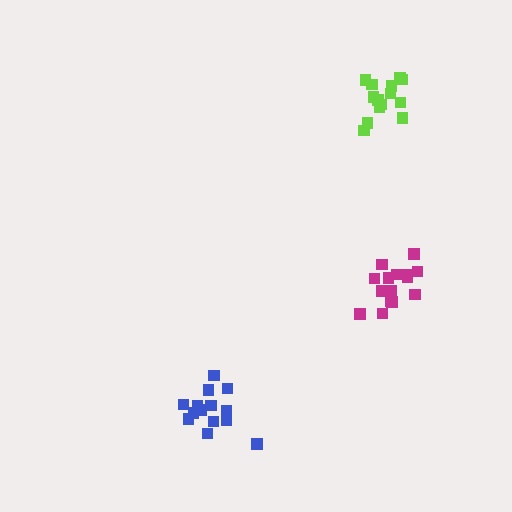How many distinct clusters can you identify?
There are 3 distinct clusters.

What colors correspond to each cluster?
The clusters are colored: magenta, blue, lime.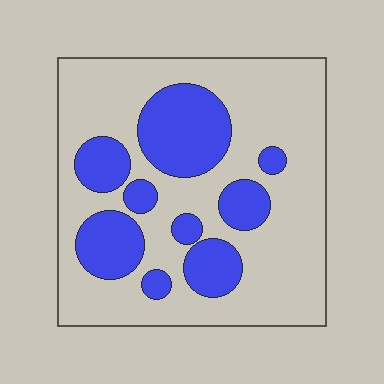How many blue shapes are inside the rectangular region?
9.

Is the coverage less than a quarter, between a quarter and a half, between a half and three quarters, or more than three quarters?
Between a quarter and a half.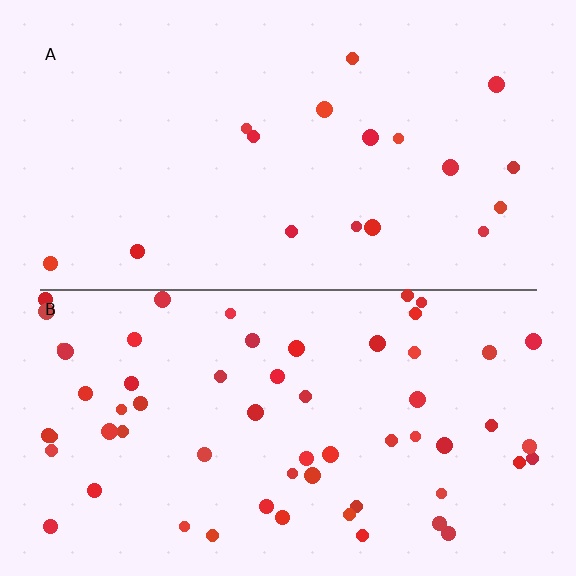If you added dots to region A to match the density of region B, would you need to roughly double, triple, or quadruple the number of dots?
Approximately triple.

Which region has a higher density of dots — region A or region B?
B (the bottom).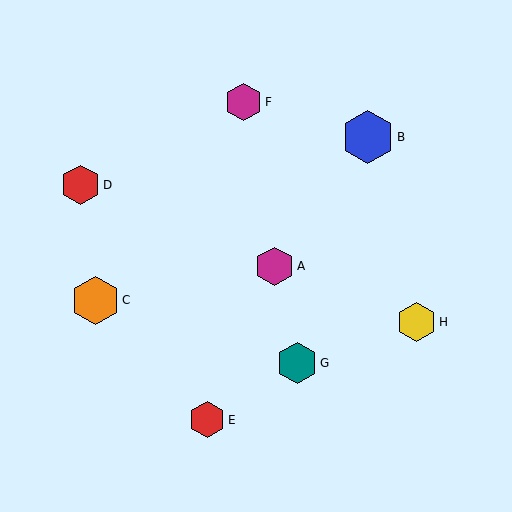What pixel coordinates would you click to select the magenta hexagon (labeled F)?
Click at (243, 102) to select the magenta hexagon F.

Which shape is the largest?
The blue hexagon (labeled B) is the largest.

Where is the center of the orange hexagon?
The center of the orange hexagon is at (95, 300).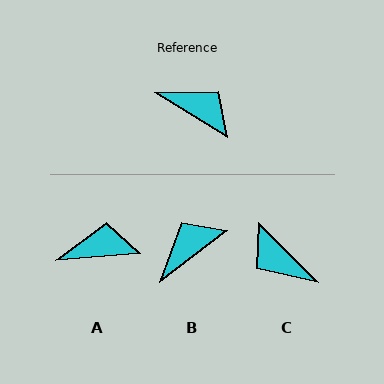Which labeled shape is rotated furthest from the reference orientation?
C, about 166 degrees away.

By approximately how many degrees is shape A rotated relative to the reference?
Approximately 36 degrees counter-clockwise.